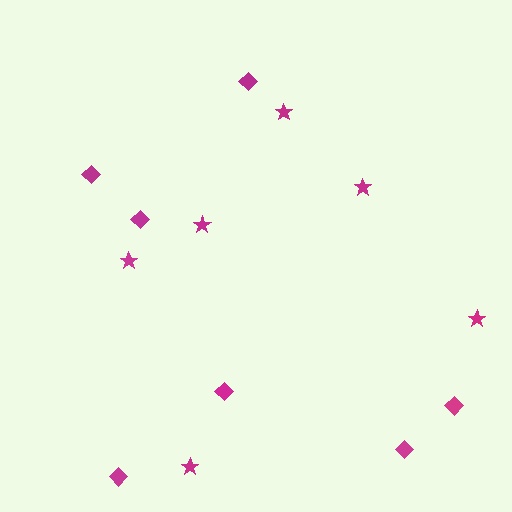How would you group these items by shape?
There are 2 groups: one group of diamonds (7) and one group of stars (6).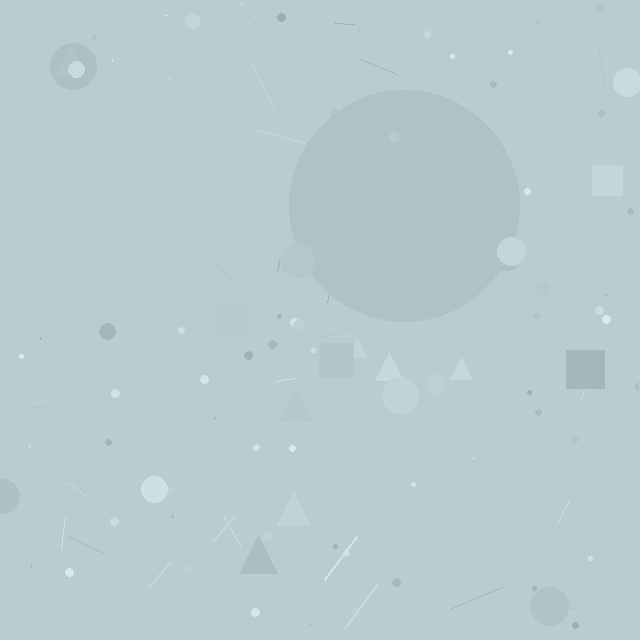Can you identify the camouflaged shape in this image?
The camouflaged shape is a circle.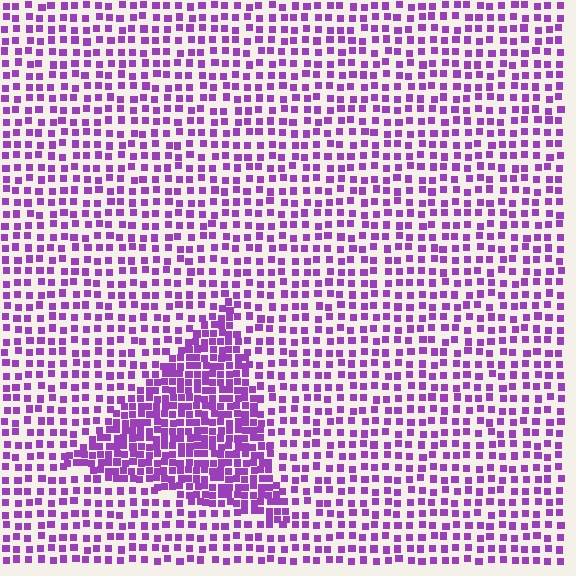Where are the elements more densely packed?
The elements are more densely packed inside the triangle boundary.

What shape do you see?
I see a triangle.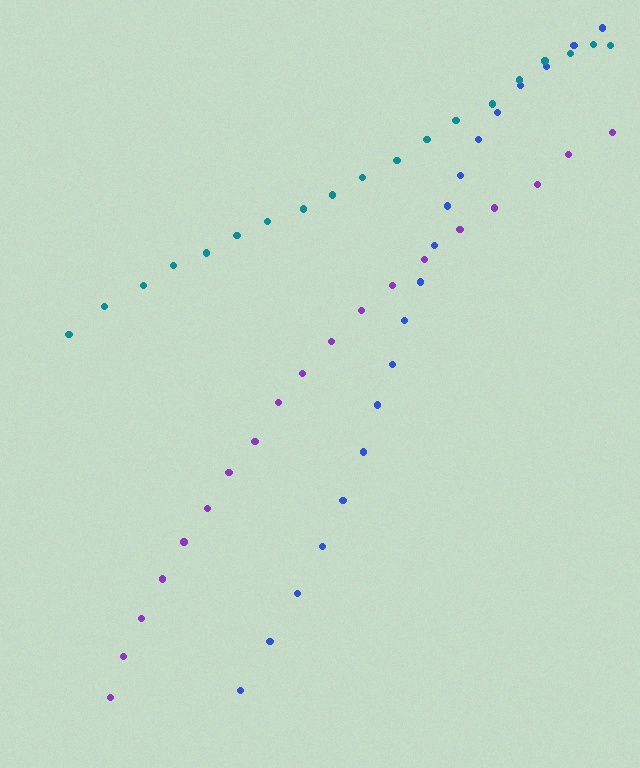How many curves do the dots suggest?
There are 3 distinct paths.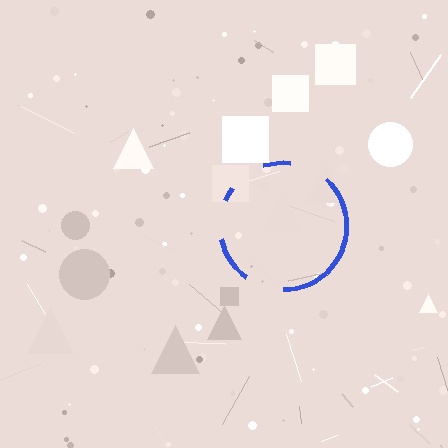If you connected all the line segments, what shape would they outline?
They would outline a circle.